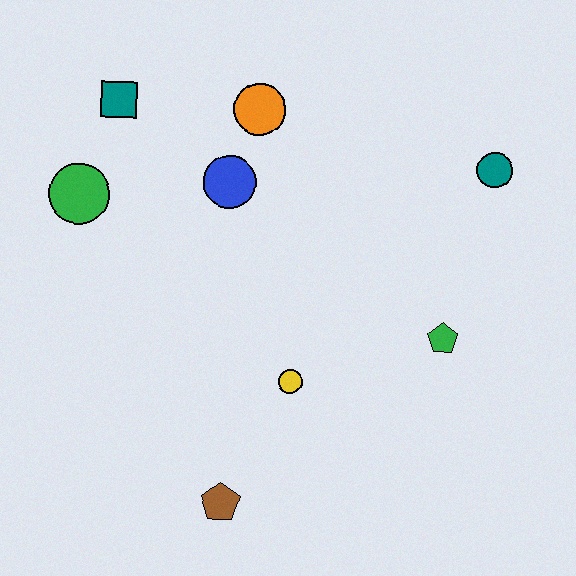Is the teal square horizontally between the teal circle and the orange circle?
No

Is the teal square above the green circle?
Yes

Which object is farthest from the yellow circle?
The teal square is farthest from the yellow circle.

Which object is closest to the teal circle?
The green pentagon is closest to the teal circle.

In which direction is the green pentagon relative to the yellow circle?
The green pentagon is to the right of the yellow circle.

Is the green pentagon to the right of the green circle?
Yes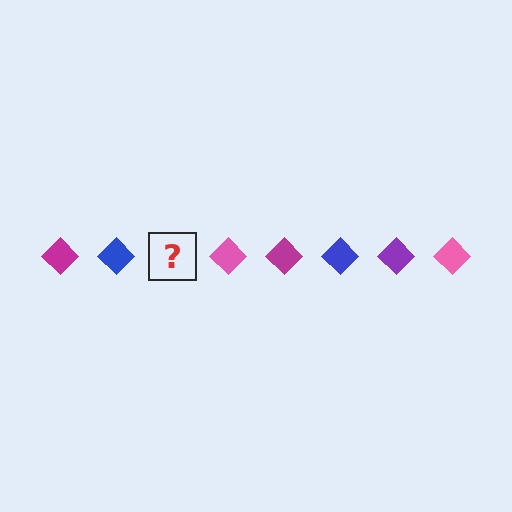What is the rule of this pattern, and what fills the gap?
The rule is that the pattern cycles through magenta, blue, purple, pink diamonds. The gap should be filled with a purple diamond.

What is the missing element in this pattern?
The missing element is a purple diamond.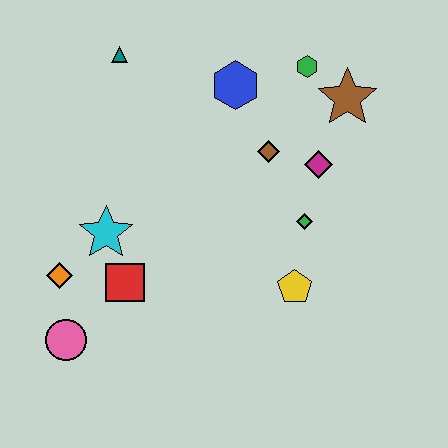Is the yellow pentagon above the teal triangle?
No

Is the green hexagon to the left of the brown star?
Yes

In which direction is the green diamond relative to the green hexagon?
The green diamond is below the green hexagon.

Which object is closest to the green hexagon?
The brown star is closest to the green hexagon.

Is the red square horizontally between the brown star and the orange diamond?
Yes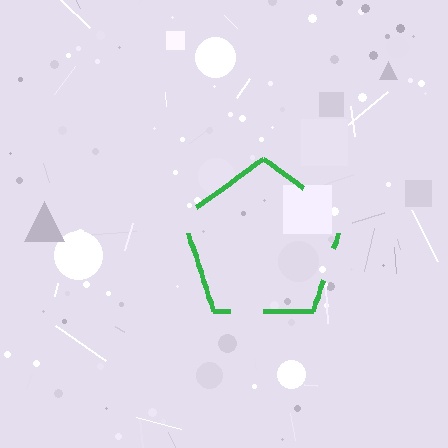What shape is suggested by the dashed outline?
The dashed outline suggests a pentagon.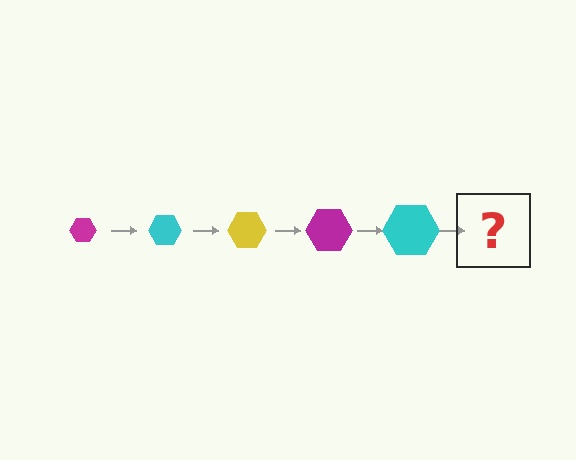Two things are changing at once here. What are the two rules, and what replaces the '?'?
The two rules are that the hexagon grows larger each step and the color cycles through magenta, cyan, and yellow. The '?' should be a yellow hexagon, larger than the previous one.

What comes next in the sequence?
The next element should be a yellow hexagon, larger than the previous one.